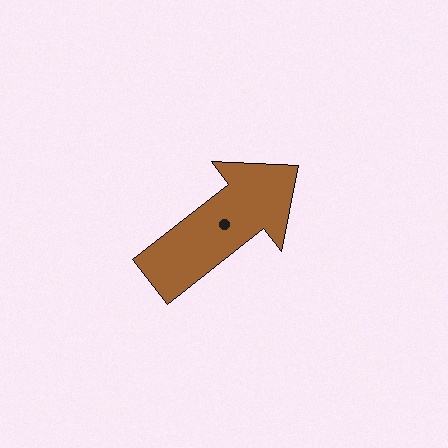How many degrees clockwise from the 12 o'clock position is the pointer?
Approximately 52 degrees.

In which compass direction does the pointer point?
Northeast.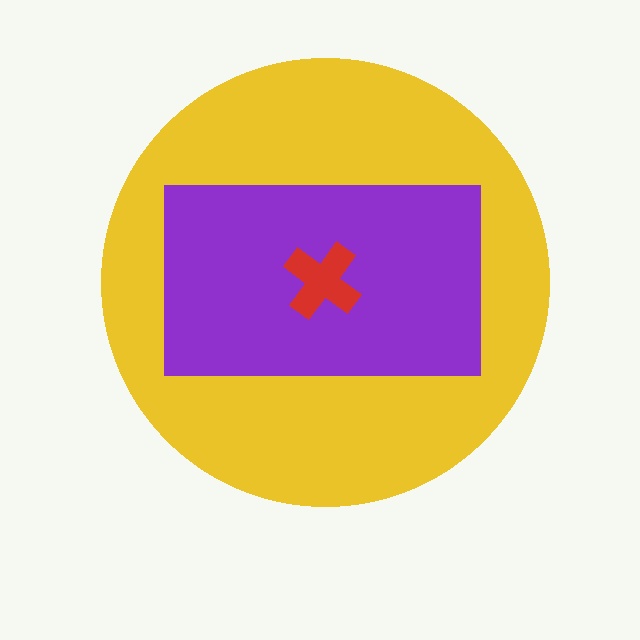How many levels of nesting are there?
3.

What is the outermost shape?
The yellow circle.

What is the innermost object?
The red cross.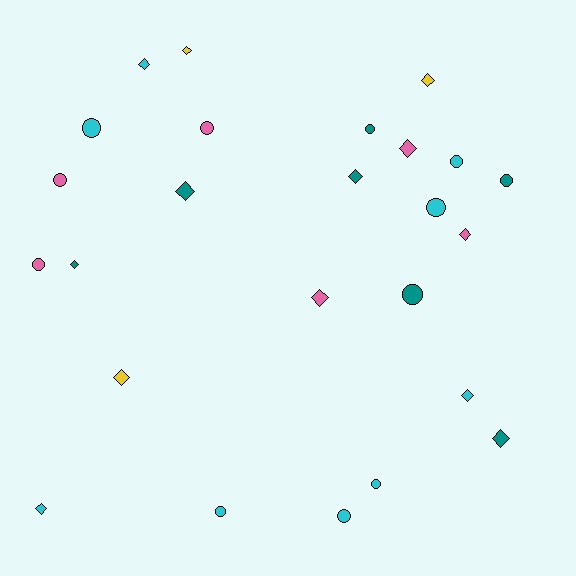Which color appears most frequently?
Cyan, with 9 objects.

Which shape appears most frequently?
Diamond, with 13 objects.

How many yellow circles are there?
There are no yellow circles.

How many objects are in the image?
There are 25 objects.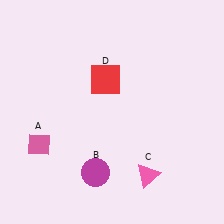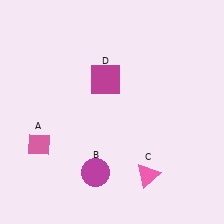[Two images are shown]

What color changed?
The square (D) changed from red in Image 1 to magenta in Image 2.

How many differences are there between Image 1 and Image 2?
There is 1 difference between the two images.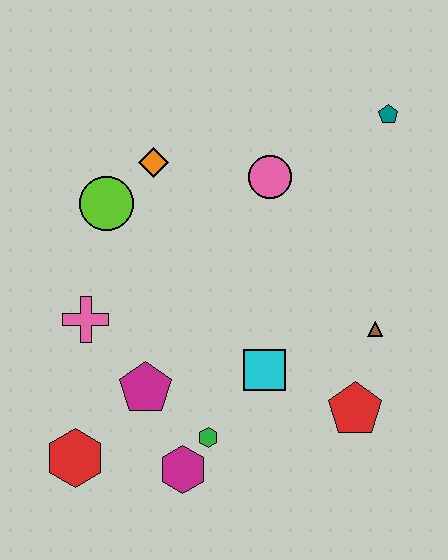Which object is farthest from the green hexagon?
The teal pentagon is farthest from the green hexagon.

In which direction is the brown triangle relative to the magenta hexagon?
The brown triangle is to the right of the magenta hexagon.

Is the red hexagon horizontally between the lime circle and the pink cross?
No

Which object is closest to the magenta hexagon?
The green hexagon is closest to the magenta hexagon.